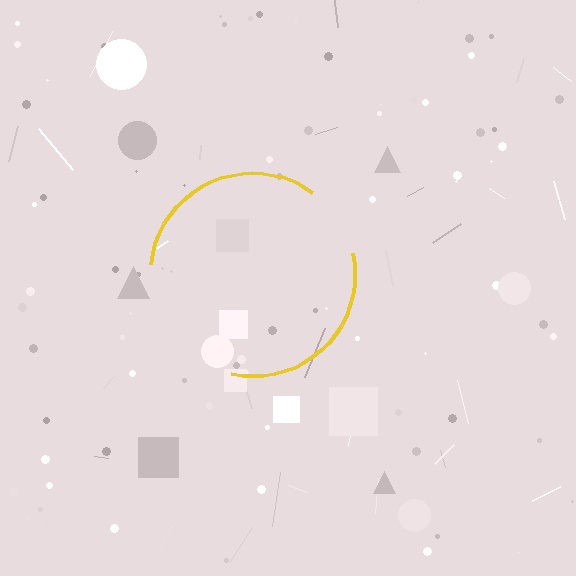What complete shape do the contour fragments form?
The contour fragments form a circle.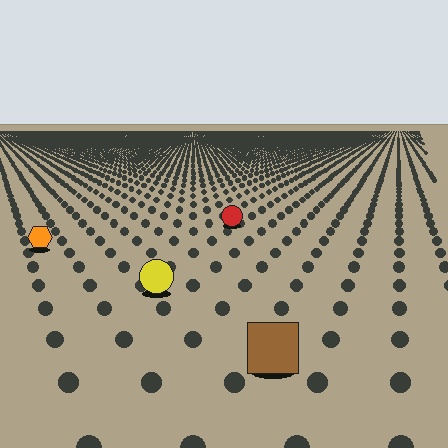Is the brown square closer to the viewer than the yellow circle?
Yes. The brown square is closer — you can tell from the texture gradient: the ground texture is coarser near it.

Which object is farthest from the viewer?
The red circle is farthest from the viewer. It appears smaller and the ground texture around it is denser.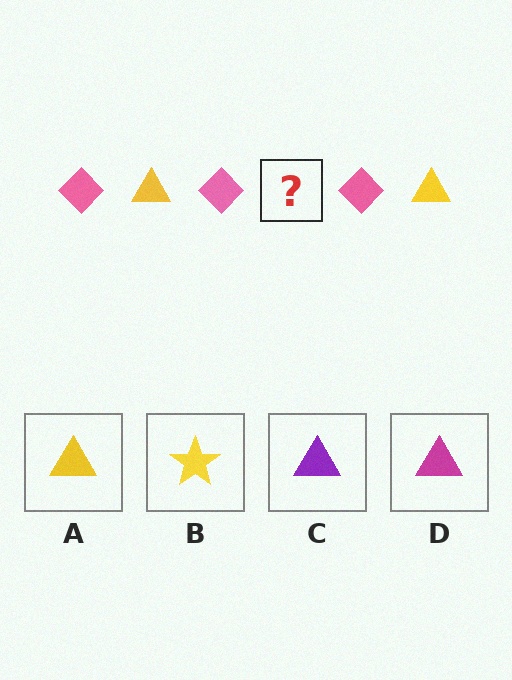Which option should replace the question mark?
Option A.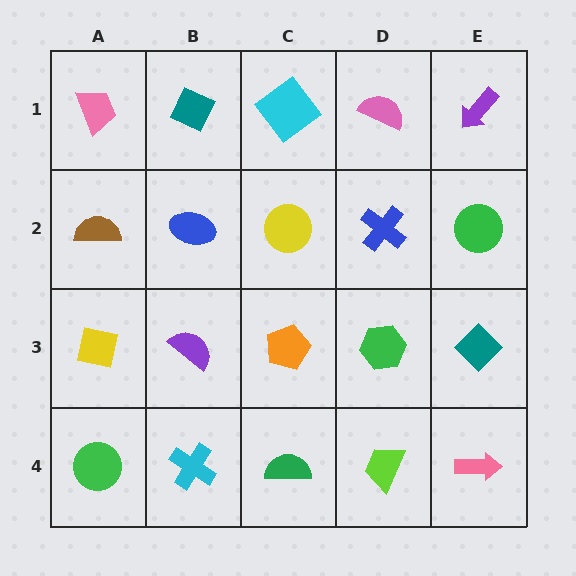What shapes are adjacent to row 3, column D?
A blue cross (row 2, column D), a lime trapezoid (row 4, column D), an orange pentagon (row 3, column C), a teal diamond (row 3, column E).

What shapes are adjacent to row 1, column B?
A blue ellipse (row 2, column B), a pink trapezoid (row 1, column A), a cyan diamond (row 1, column C).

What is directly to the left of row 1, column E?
A pink semicircle.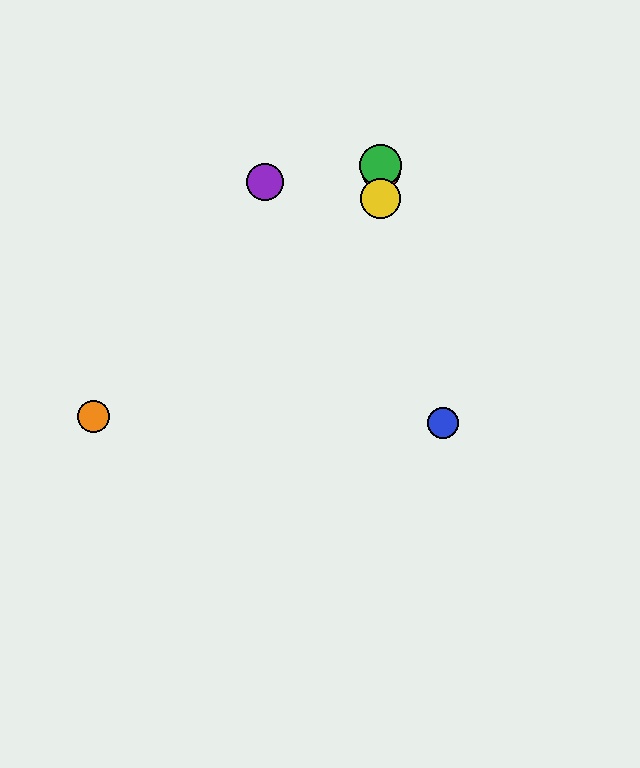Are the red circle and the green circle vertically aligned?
Yes, both are at x≈381.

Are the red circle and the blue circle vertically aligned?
No, the red circle is at x≈381 and the blue circle is at x≈443.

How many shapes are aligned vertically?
3 shapes (the red circle, the green circle, the yellow circle) are aligned vertically.